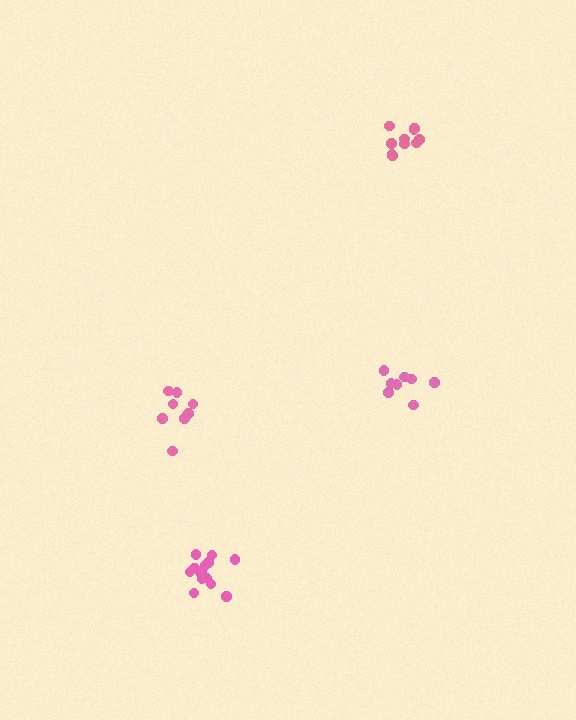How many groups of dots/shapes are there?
There are 4 groups.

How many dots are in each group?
Group 1: 8 dots, Group 2: 8 dots, Group 3: 13 dots, Group 4: 10 dots (39 total).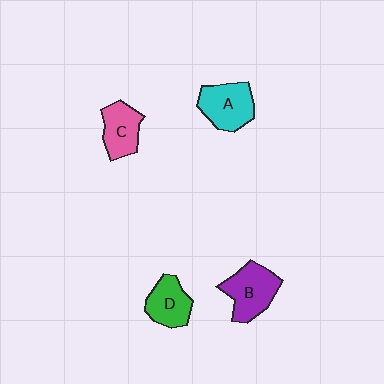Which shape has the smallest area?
Shape D (green).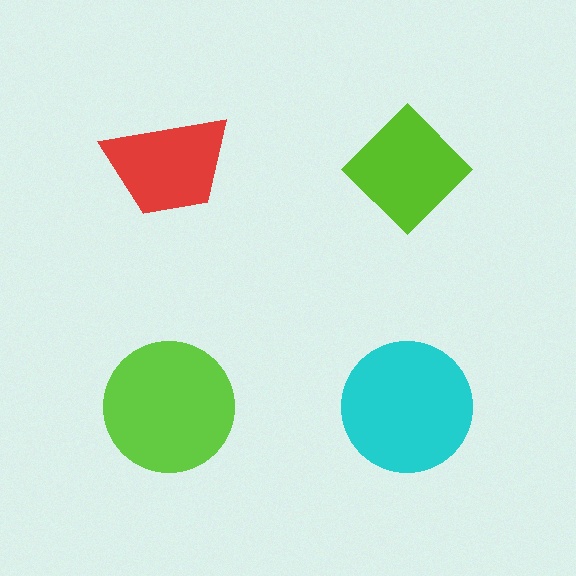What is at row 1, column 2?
A lime diamond.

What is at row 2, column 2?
A cyan circle.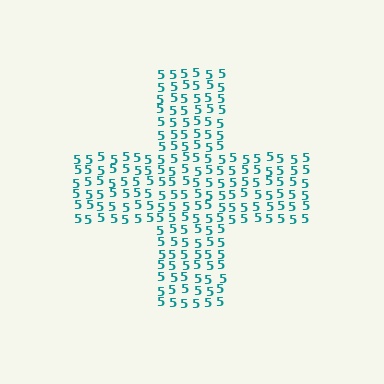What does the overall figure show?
The overall figure shows a cross.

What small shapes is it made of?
It is made of small digit 5's.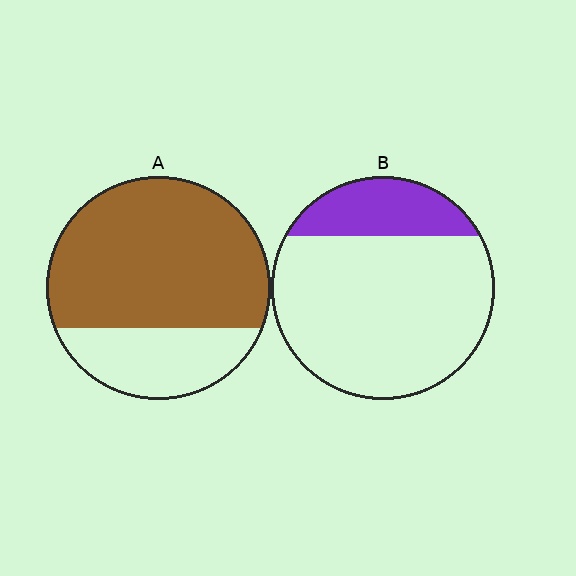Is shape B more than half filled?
No.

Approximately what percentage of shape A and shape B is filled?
A is approximately 70% and B is approximately 20%.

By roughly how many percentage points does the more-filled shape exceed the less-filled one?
By roughly 50 percentage points (A over B).